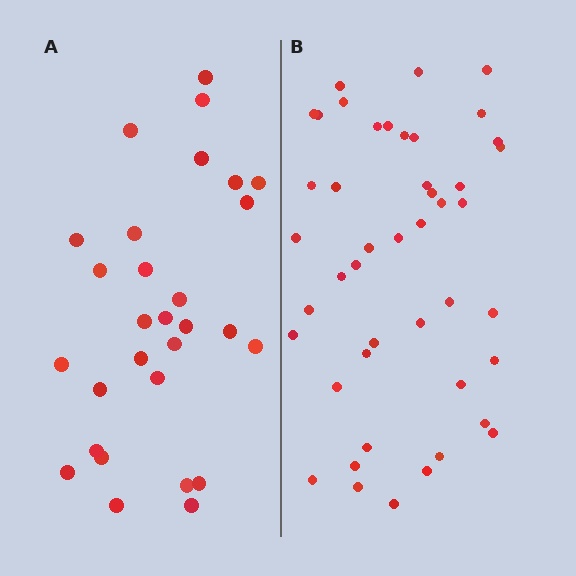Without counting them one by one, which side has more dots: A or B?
Region B (the right region) has more dots.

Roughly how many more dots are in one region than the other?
Region B has approximately 15 more dots than region A.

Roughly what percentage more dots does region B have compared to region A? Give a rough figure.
About 55% more.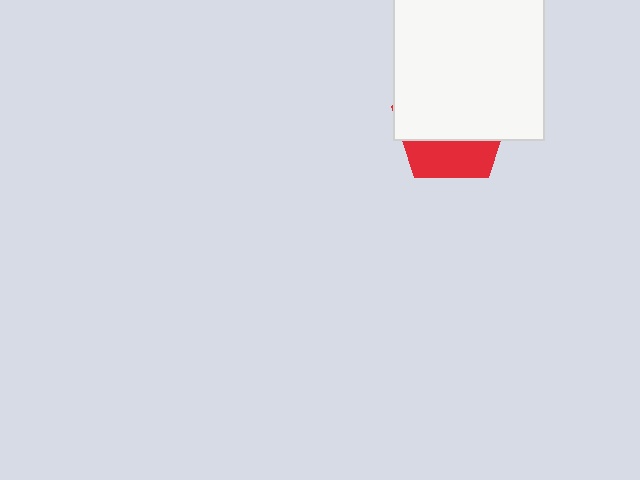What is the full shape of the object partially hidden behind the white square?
The partially hidden object is a red pentagon.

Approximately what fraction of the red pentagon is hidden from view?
Roughly 68% of the red pentagon is hidden behind the white square.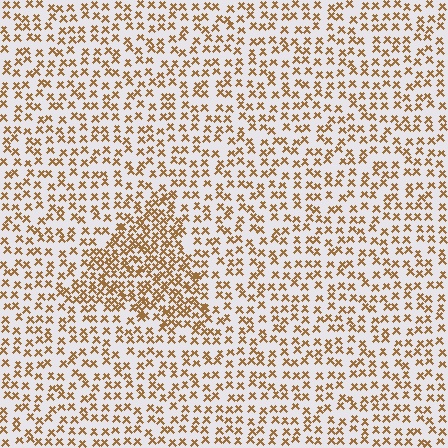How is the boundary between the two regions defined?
The boundary is defined by a change in element density (approximately 2.0x ratio). All elements are the same color, size, and shape.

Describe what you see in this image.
The image contains small brown elements arranged at two different densities. A triangle-shaped region is visible where the elements are more densely packed than the surrounding area.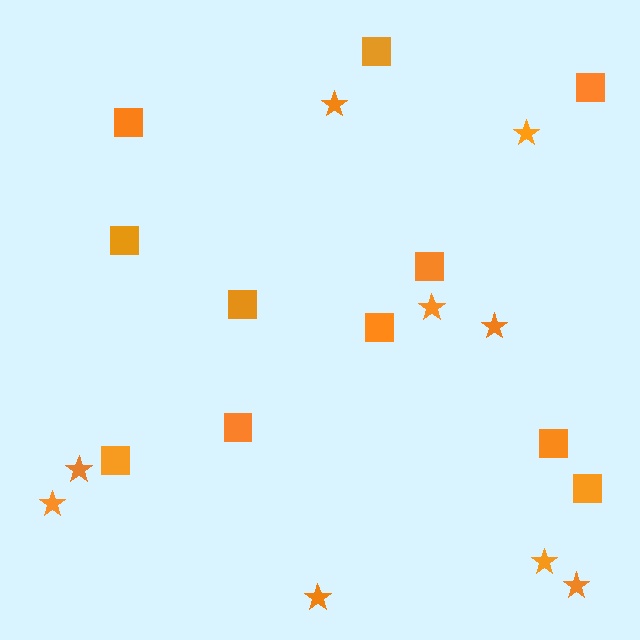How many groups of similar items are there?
There are 2 groups: one group of stars (9) and one group of squares (11).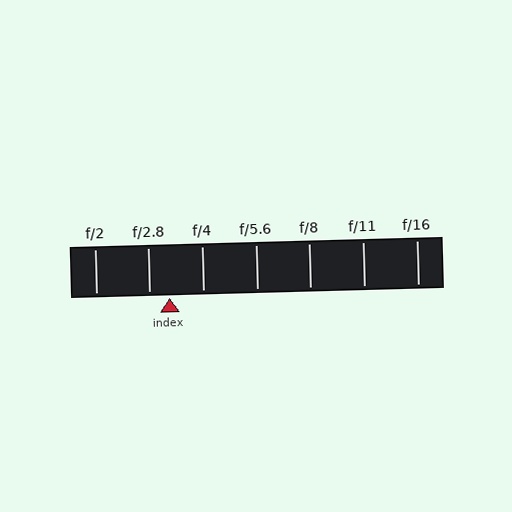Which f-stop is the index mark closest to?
The index mark is closest to f/2.8.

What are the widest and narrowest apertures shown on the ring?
The widest aperture shown is f/2 and the narrowest is f/16.